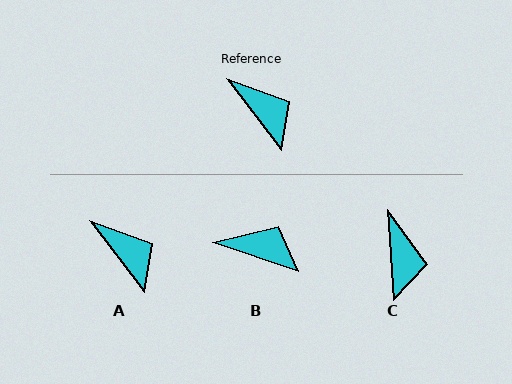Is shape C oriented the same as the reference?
No, it is off by about 34 degrees.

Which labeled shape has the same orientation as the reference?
A.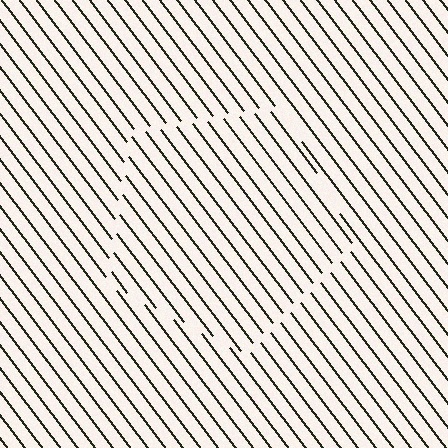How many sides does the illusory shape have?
5 sides — the line-ends trace a pentagon.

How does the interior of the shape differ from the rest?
The interior of the shape contains the same grating, shifted by half a period — the contour is defined by the phase discontinuity where line-ends from the inner and outer gratings abut.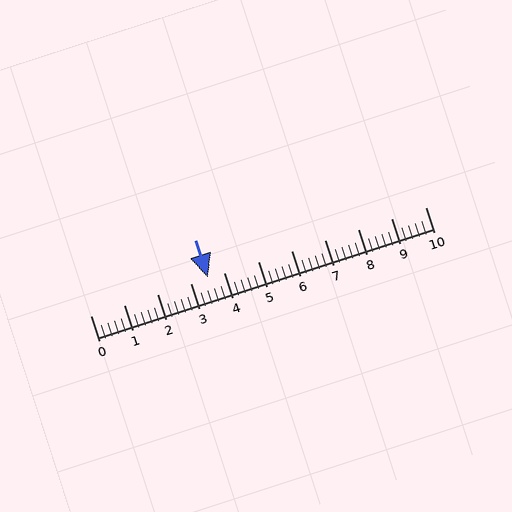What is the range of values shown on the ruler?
The ruler shows values from 0 to 10.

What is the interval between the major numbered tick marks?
The major tick marks are spaced 1 units apart.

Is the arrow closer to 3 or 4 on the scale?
The arrow is closer to 4.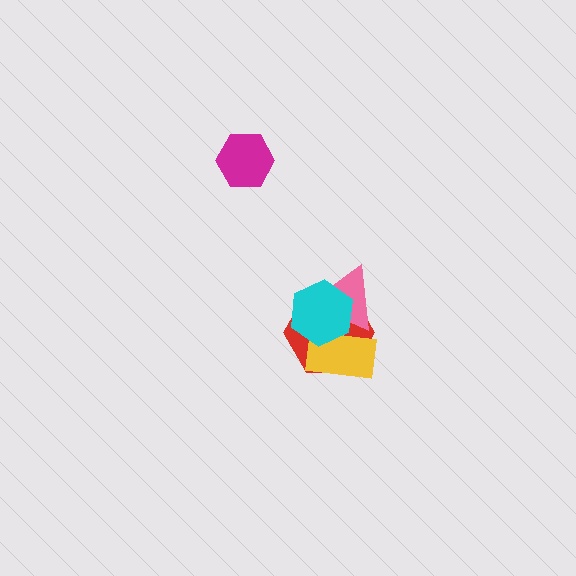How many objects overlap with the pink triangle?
3 objects overlap with the pink triangle.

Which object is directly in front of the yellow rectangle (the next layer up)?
The pink triangle is directly in front of the yellow rectangle.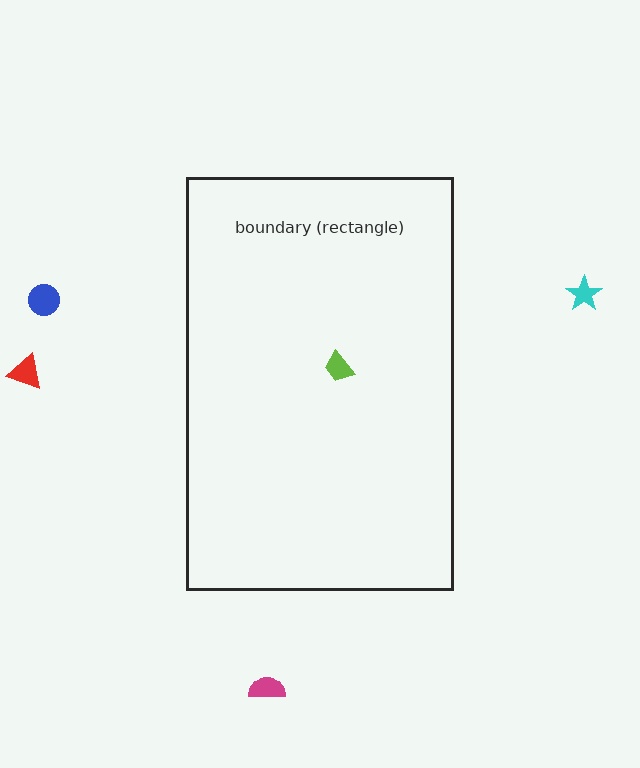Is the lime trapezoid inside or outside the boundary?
Inside.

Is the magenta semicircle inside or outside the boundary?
Outside.